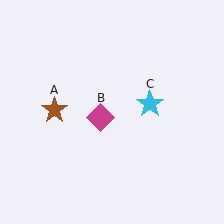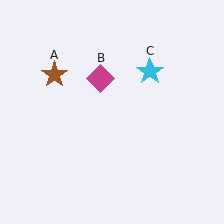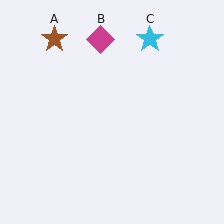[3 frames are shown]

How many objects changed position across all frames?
3 objects changed position: brown star (object A), magenta diamond (object B), cyan star (object C).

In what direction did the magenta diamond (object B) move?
The magenta diamond (object B) moved up.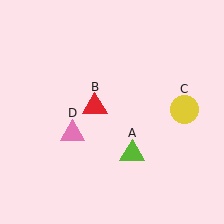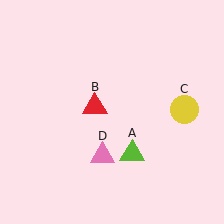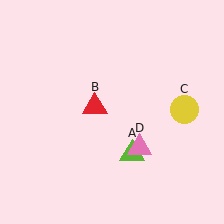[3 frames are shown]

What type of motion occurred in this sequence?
The pink triangle (object D) rotated counterclockwise around the center of the scene.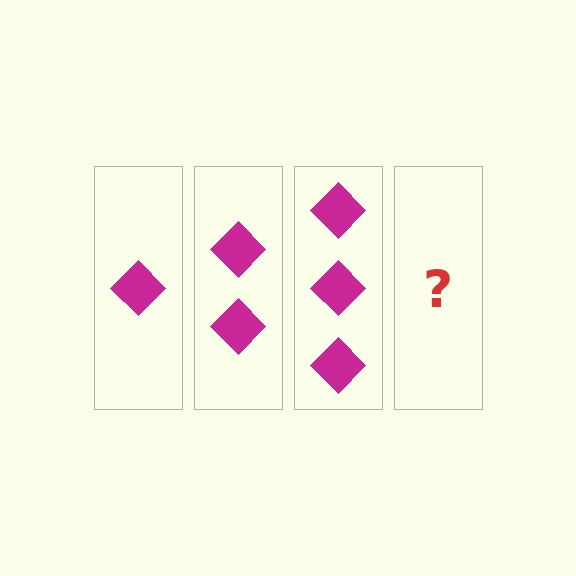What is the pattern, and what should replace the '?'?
The pattern is that each step adds one more diamond. The '?' should be 4 diamonds.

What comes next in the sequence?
The next element should be 4 diamonds.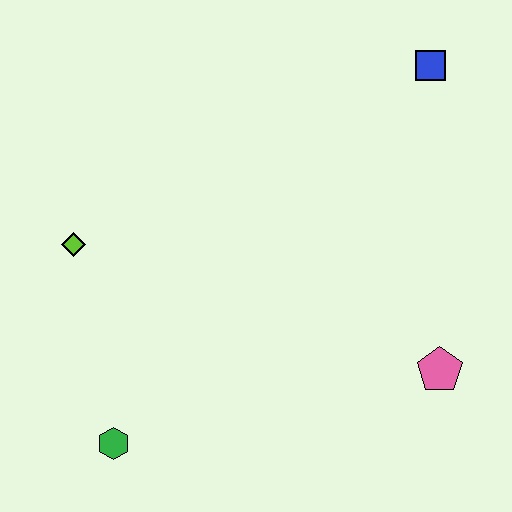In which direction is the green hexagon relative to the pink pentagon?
The green hexagon is to the left of the pink pentagon.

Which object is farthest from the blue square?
The green hexagon is farthest from the blue square.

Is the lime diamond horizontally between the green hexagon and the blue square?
No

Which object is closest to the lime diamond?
The green hexagon is closest to the lime diamond.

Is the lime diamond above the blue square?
No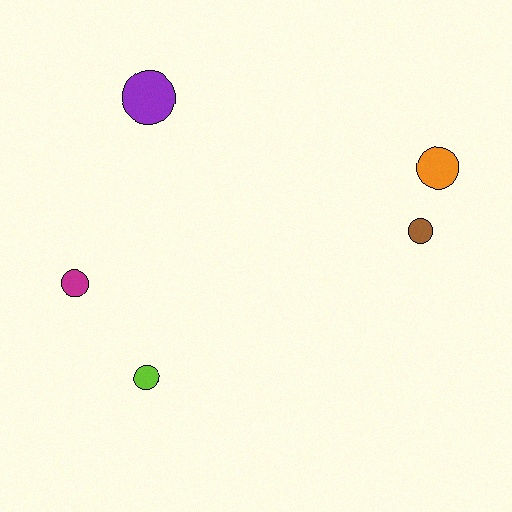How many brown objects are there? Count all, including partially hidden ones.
There is 1 brown object.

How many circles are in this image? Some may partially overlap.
There are 5 circles.